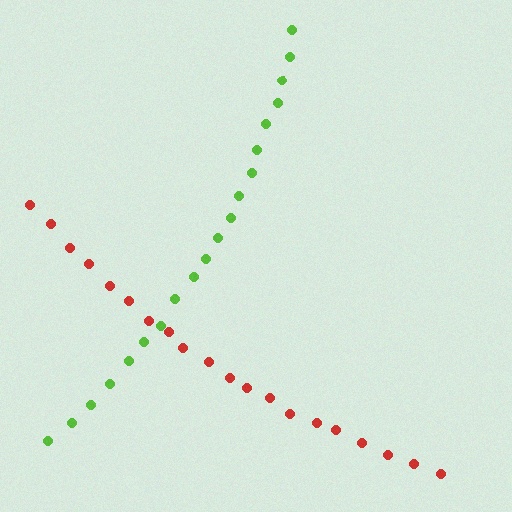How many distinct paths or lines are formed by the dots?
There are 2 distinct paths.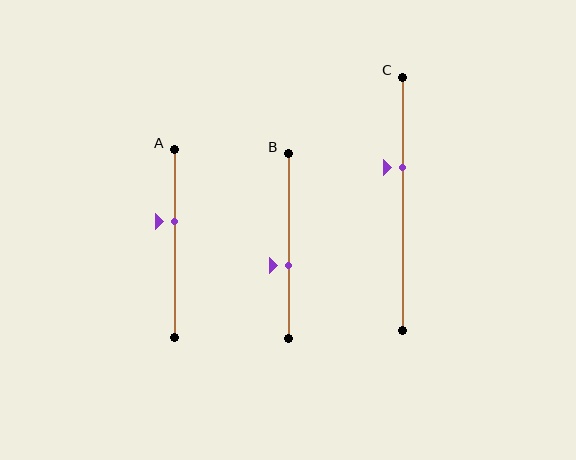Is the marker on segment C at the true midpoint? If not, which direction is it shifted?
No, the marker on segment C is shifted upward by about 15% of the segment length.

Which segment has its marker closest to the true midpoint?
Segment B has its marker closest to the true midpoint.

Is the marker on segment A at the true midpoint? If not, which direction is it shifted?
No, the marker on segment A is shifted upward by about 12% of the segment length.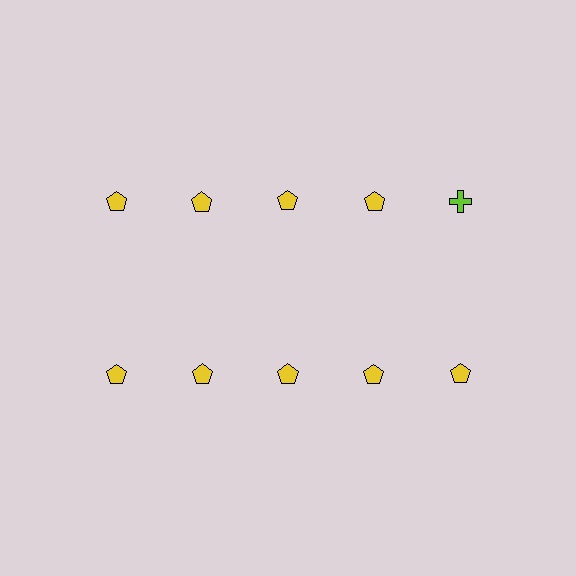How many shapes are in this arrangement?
There are 10 shapes arranged in a grid pattern.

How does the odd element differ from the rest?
It differs in both color (lime instead of yellow) and shape (cross instead of pentagon).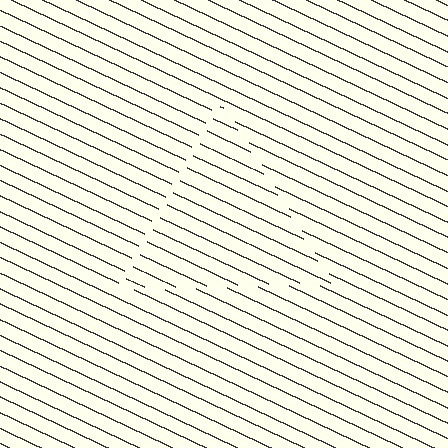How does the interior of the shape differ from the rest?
The interior of the shape contains the same grating, shifted by half a period — the contour is defined by the phase discontinuity where line-ends from the inner and outer gratings abut.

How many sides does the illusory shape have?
3 sides — the line-ends trace a triangle.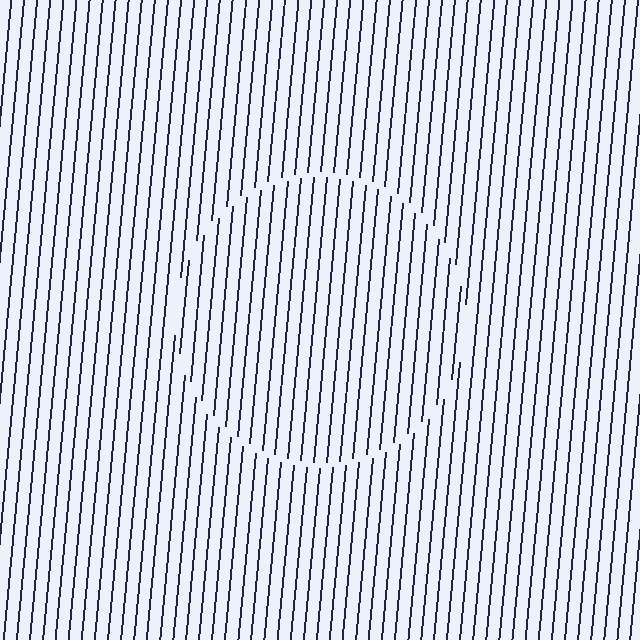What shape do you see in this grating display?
An illusory circle. The interior of the shape contains the same grating, shifted by half a period — the contour is defined by the phase discontinuity where line-ends from the inner and outer gratings abut.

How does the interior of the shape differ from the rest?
The interior of the shape contains the same grating, shifted by half a period — the contour is defined by the phase discontinuity where line-ends from the inner and outer gratings abut.